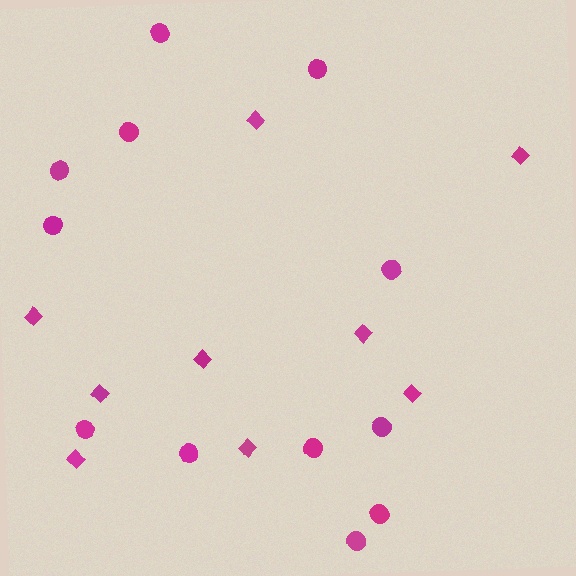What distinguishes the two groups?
There are 2 groups: one group of diamonds (9) and one group of circles (12).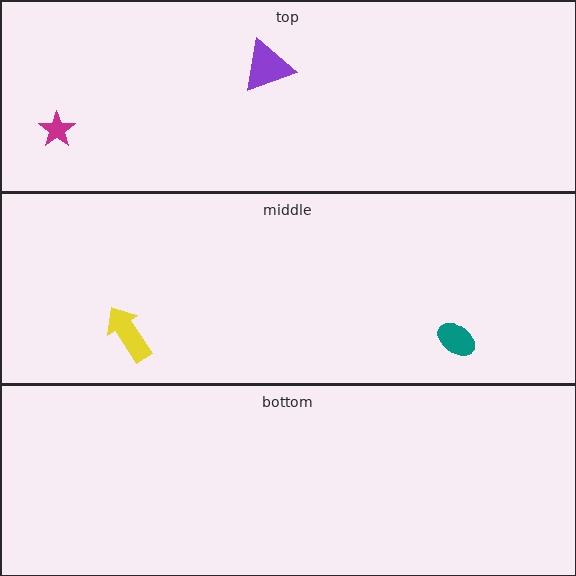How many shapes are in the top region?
2.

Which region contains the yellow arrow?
The middle region.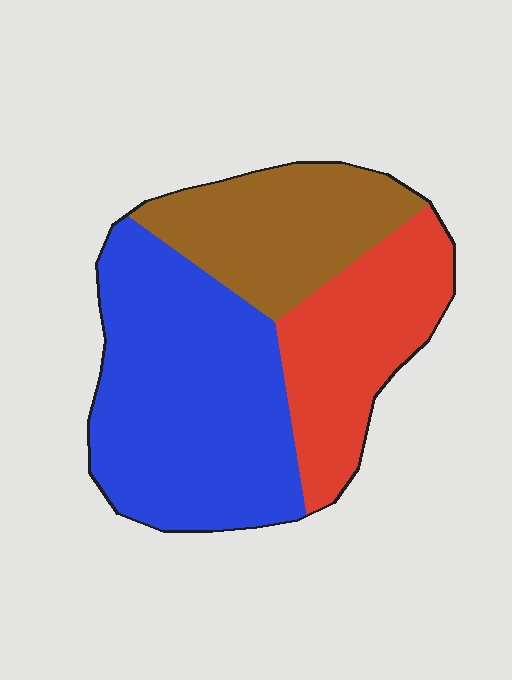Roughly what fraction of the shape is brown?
Brown covers 25% of the shape.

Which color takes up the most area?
Blue, at roughly 50%.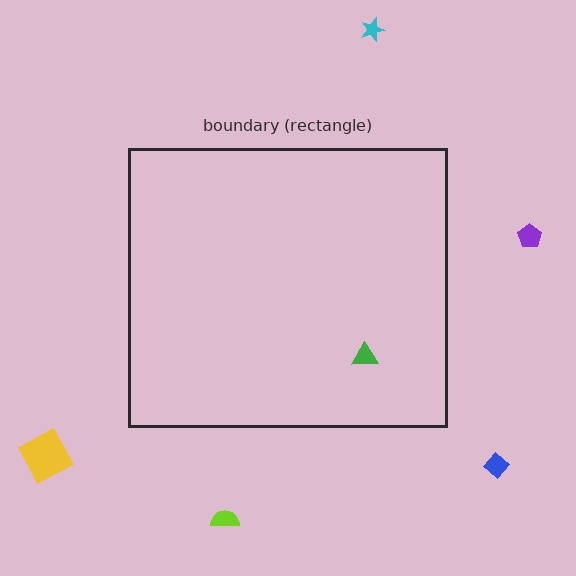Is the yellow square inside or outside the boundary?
Outside.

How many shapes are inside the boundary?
1 inside, 5 outside.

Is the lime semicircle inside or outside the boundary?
Outside.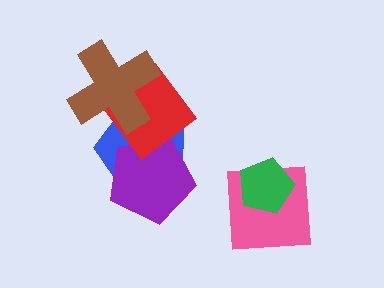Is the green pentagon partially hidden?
No, no other shape covers it.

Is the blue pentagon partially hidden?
Yes, it is partially covered by another shape.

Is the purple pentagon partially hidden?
Yes, it is partially covered by another shape.